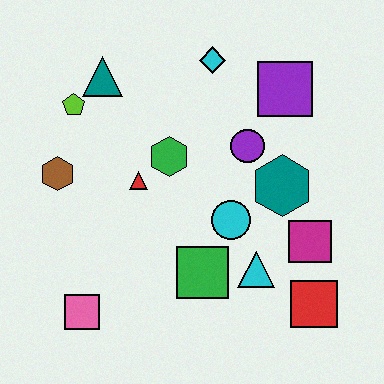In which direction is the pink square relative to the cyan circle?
The pink square is to the left of the cyan circle.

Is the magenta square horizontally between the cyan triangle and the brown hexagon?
No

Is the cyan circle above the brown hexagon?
No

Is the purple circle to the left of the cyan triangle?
Yes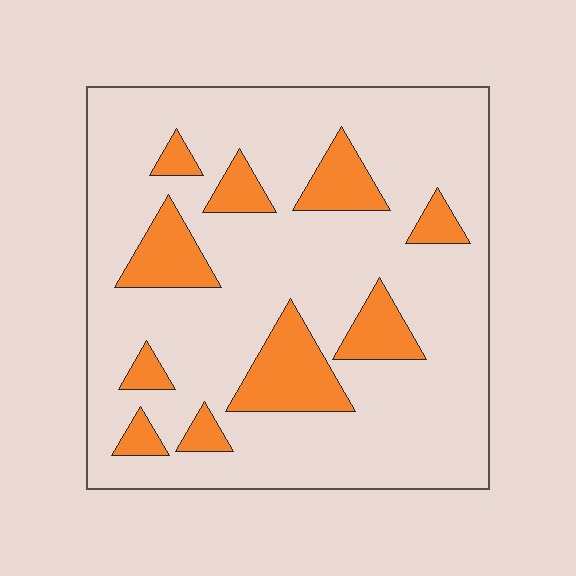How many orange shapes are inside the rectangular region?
10.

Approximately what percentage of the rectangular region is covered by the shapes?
Approximately 20%.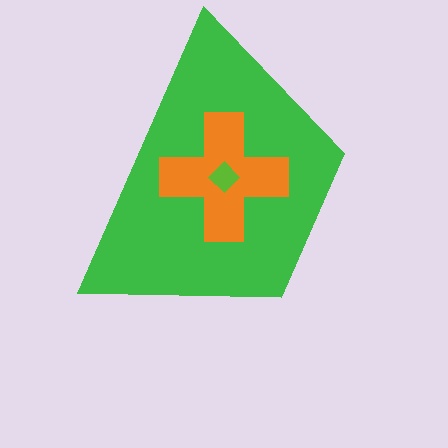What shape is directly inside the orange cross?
The lime diamond.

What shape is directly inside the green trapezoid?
The orange cross.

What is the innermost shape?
The lime diamond.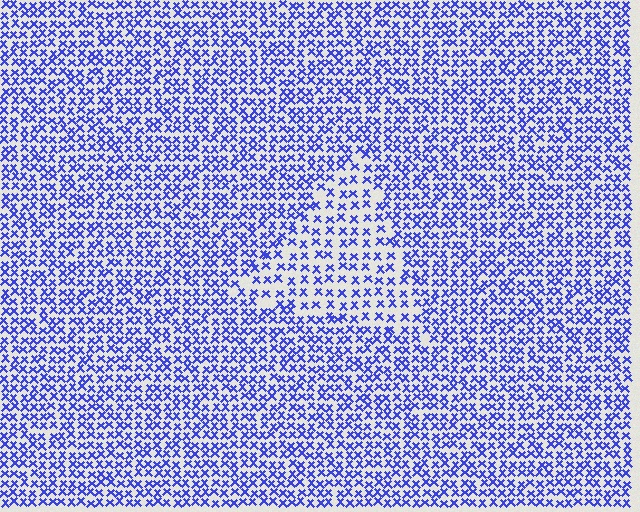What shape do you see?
I see a triangle.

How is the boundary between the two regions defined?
The boundary is defined by a change in element density (approximately 1.7x ratio). All elements are the same color, size, and shape.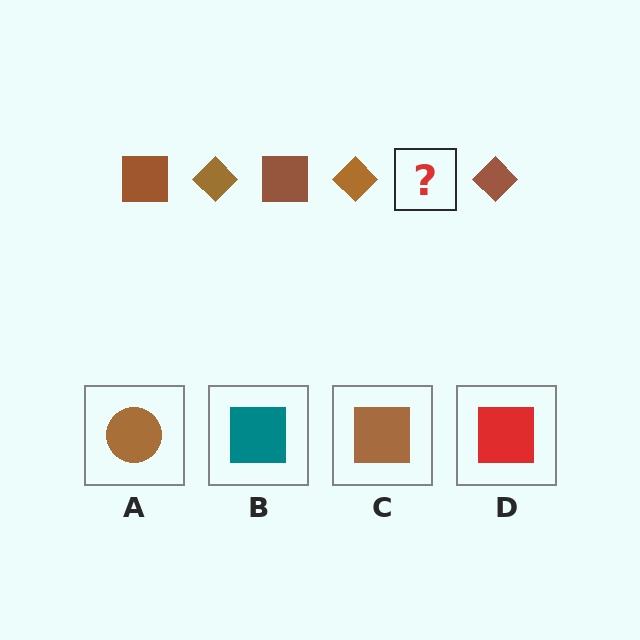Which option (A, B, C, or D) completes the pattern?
C.